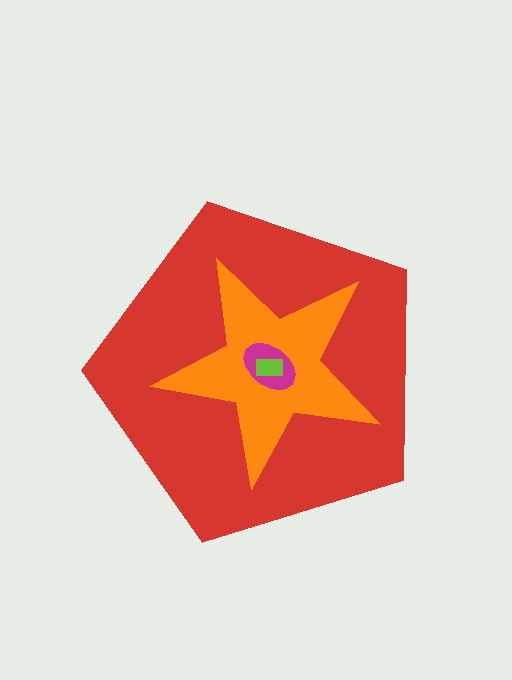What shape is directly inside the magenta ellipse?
The lime rectangle.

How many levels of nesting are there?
4.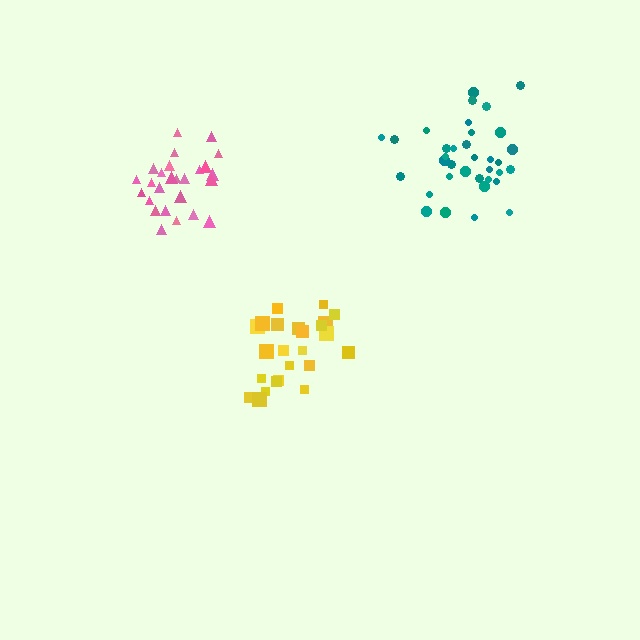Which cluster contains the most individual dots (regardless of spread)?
Teal (35).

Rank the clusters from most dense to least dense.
pink, teal, yellow.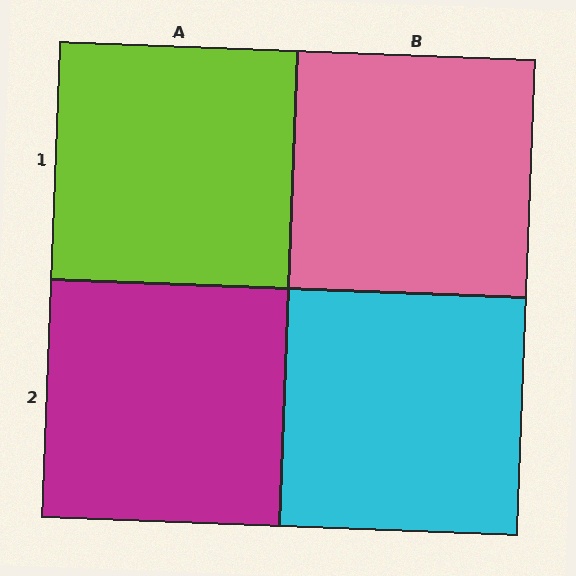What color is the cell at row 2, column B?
Cyan.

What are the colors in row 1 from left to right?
Lime, pink.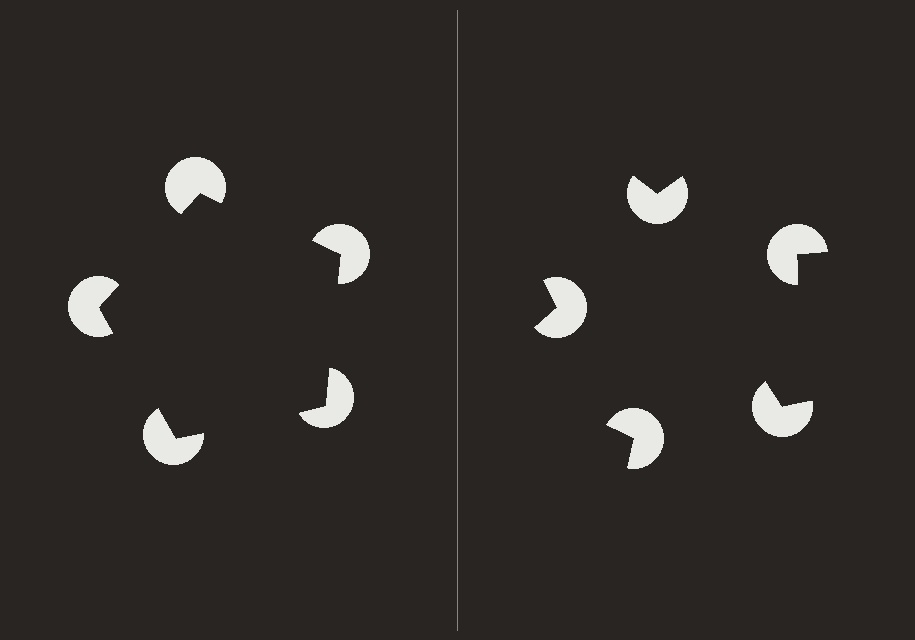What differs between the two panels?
The pac-man discs are positioned identically on both sides; only the wedge orientations differ. On the left they align to a pentagon; on the right they are misaligned.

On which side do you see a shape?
An illusory pentagon appears on the left side. On the right side the wedge cuts are rotated, so no coherent shape forms.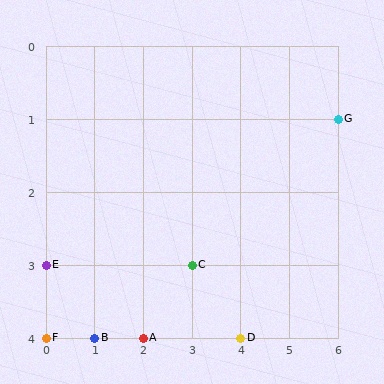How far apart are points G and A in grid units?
Points G and A are 4 columns and 3 rows apart (about 5.0 grid units diagonally).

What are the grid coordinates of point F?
Point F is at grid coordinates (0, 4).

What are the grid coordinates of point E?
Point E is at grid coordinates (0, 3).